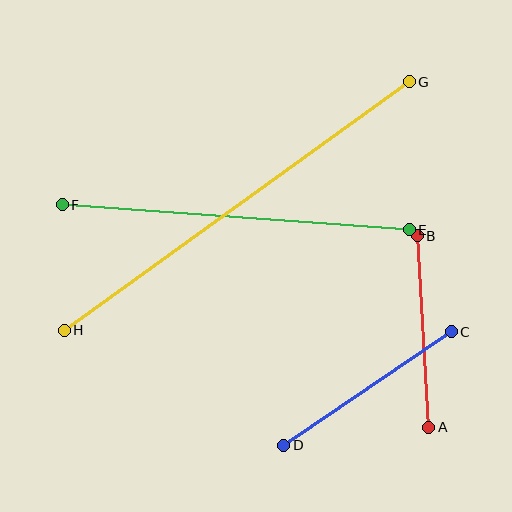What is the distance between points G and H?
The distance is approximately 425 pixels.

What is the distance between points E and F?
The distance is approximately 348 pixels.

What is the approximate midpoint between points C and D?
The midpoint is at approximately (368, 389) pixels.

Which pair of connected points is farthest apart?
Points G and H are farthest apart.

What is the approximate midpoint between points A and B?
The midpoint is at approximately (423, 331) pixels.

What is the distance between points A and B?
The distance is approximately 192 pixels.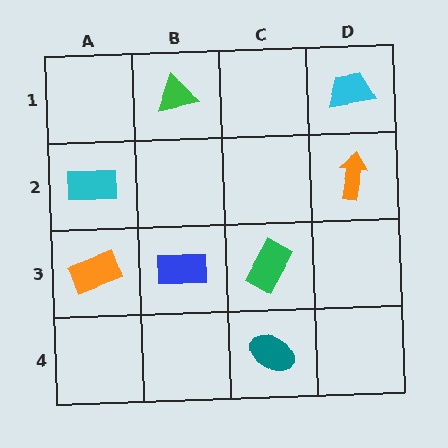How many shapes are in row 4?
1 shape.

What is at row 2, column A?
A cyan rectangle.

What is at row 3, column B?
A blue rectangle.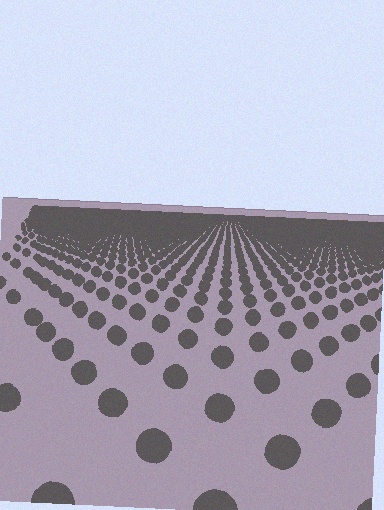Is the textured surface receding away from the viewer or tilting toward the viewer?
The surface is receding away from the viewer. Texture elements get smaller and denser toward the top.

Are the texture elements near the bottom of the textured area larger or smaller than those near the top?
Larger. Near the bottom, elements are closer to the viewer and appear at a bigger on-screen size.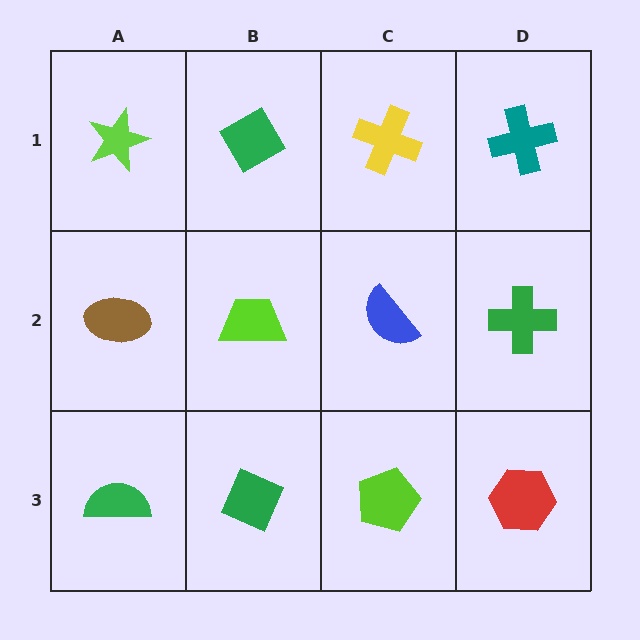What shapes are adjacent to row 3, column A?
A brown ellipse (row 2, column A), a green diamond (row 3, column B).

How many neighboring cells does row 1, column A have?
2.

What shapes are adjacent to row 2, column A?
A lime star (row 1, column A), a green semicircle (row 3, column A), a lime trapezoid (row 2, column B).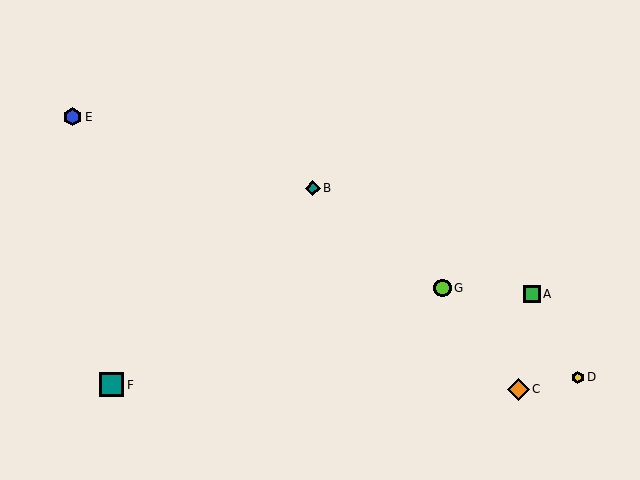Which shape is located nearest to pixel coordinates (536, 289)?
The green square (labeled A) at (532, 294) is nearest to that location.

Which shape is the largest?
The teal square (labeled F) is the largest.